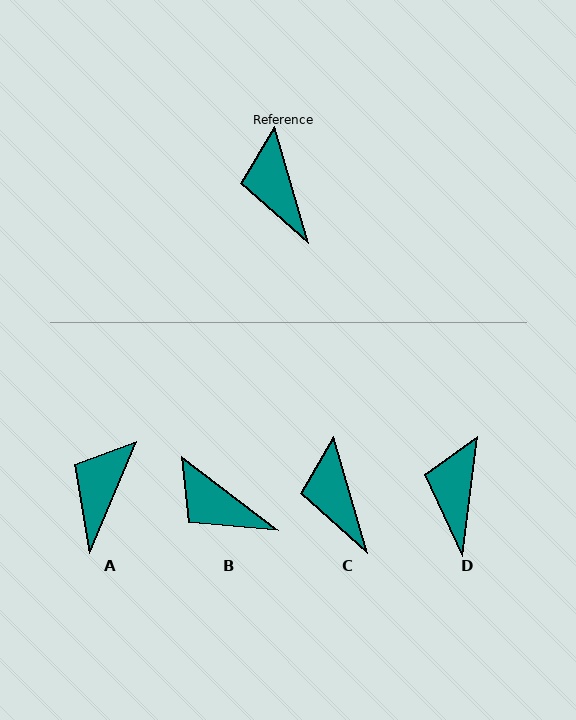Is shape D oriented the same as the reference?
No, it is off by about 24 degrees.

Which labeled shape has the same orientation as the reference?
C.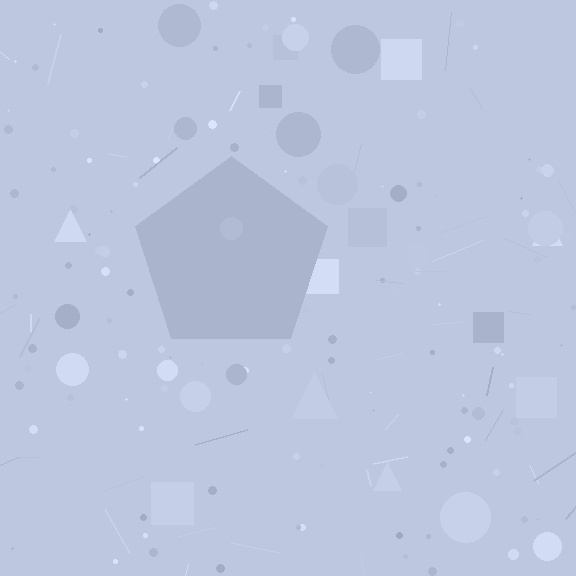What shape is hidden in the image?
A pentagon is hidden in the image.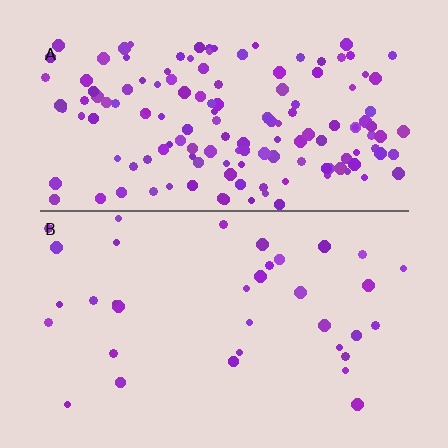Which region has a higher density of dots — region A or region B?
A (the top).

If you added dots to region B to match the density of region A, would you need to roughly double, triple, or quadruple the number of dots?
Approximately quadruple.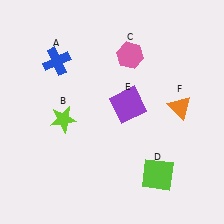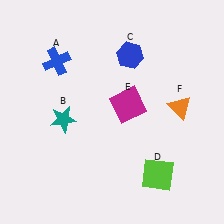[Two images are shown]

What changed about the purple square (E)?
In Image 1, E is purple. In Image 2, it changed to magenta.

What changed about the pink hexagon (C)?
In Image 1, C is pink. In Image 2, it changed to blue.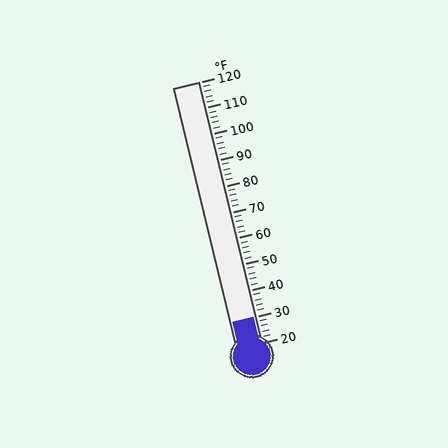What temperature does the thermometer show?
The thermometer shows approximately 30°F.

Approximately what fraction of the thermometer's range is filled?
The thermometer is filled to approximately 10% of its range.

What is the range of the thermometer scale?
The thermometer scale ranges from 20°F to 120°F.